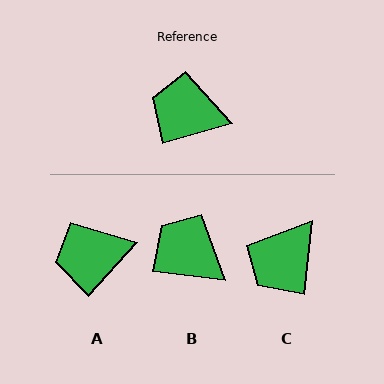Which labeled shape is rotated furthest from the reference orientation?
C, about 68 degrees away.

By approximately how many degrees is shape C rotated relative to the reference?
Approximately 68 degrees counter-clockwise.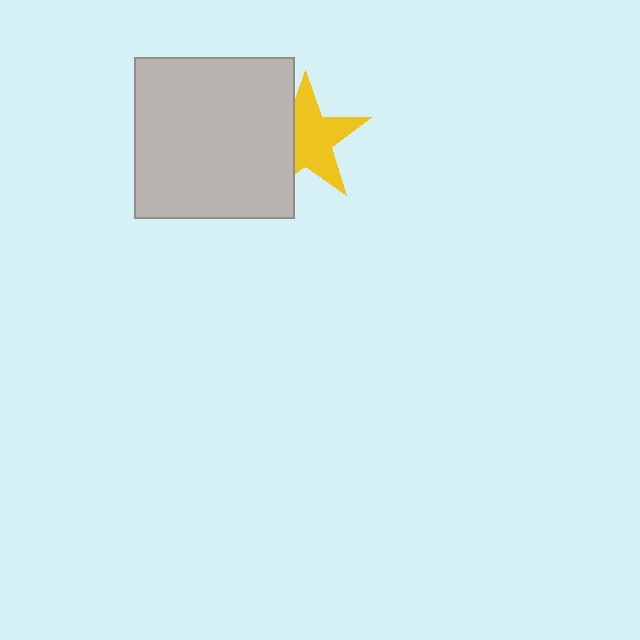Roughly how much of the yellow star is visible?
Most of it is visible (roughly 65%).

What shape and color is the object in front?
The object in front is a light gray square.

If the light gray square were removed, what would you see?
You would see the complete yellow star.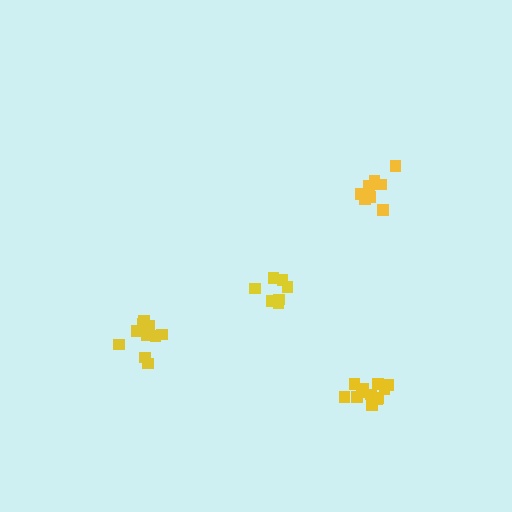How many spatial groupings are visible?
There are 4 spatial groupings.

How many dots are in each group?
Group 1: 8 dots, Group 2: 10 dots, Group 3: 7 dots, Group 4: 12 dots (37 total).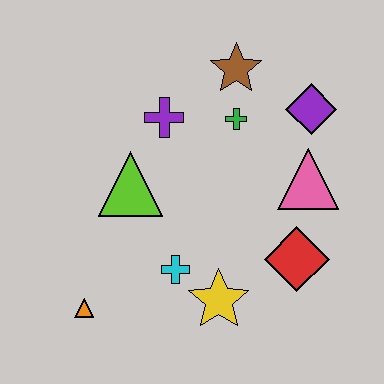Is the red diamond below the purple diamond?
Yes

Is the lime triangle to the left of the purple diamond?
Yes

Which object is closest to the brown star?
The green cross is closest to the brown star.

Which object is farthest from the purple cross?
The orange triangle is farthest from the purple cross.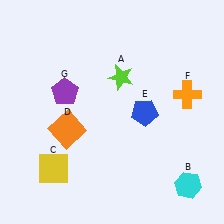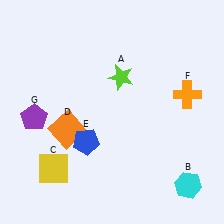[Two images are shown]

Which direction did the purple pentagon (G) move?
The purple pentagon (G) moved left.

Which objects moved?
The objects that moved are: the blue pentagon (E), the purple pentagon (G).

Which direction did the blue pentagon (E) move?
The blue pentagon (E) moved left.